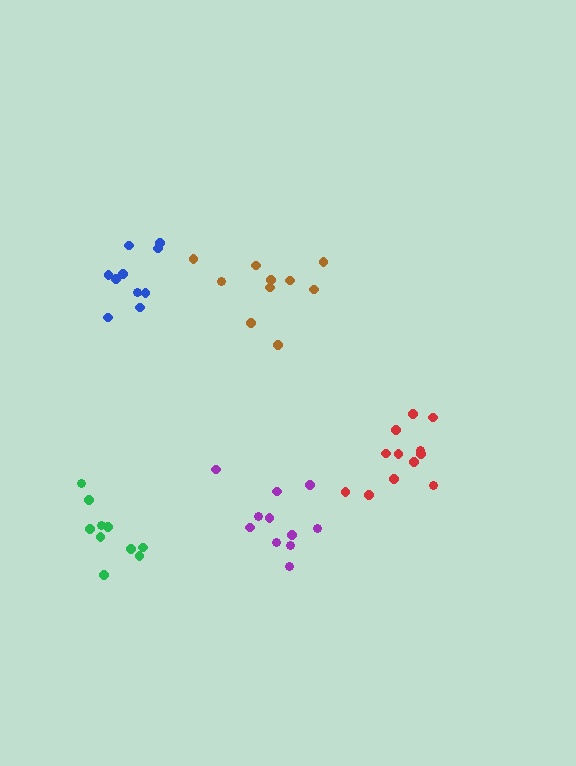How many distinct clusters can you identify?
There are 5 distinct clusters.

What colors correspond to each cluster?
The clusters are colored: green, blue, purple, red, brown.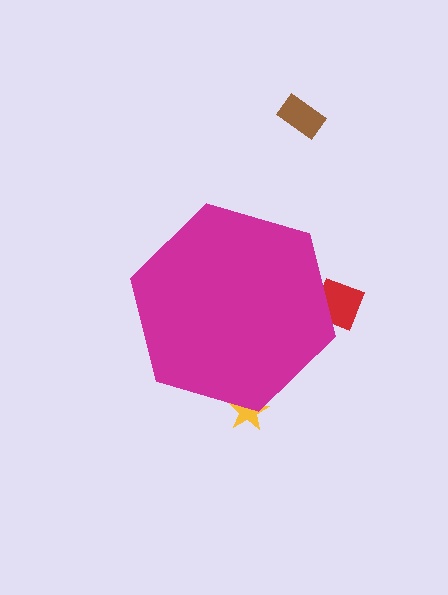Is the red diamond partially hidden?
Yes, the red diamond is partially hidden behind the magenta hexagon.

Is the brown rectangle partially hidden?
No, the brown rectangle is fully visible.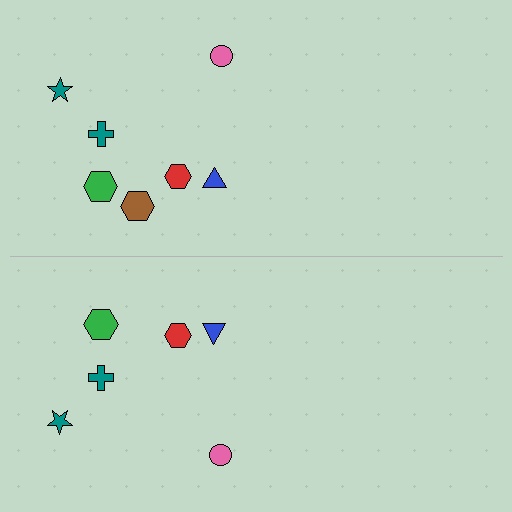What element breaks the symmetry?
A brown hexagon is missing from the bottom side.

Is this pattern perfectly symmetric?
No, the pattern is not perfectly symmetric. A brown hexagon is missing from the bottom side.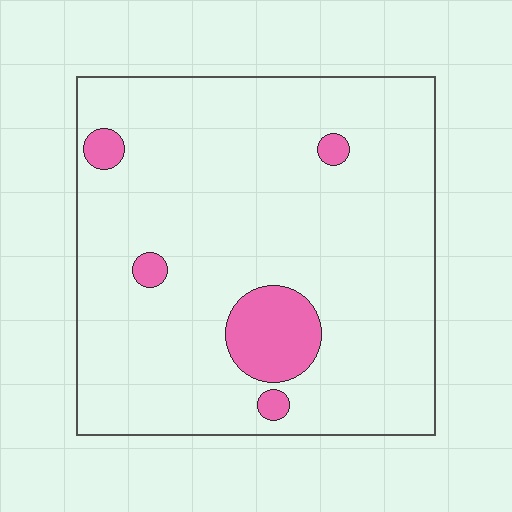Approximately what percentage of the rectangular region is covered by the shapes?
Approximately 10%.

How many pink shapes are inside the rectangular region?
5.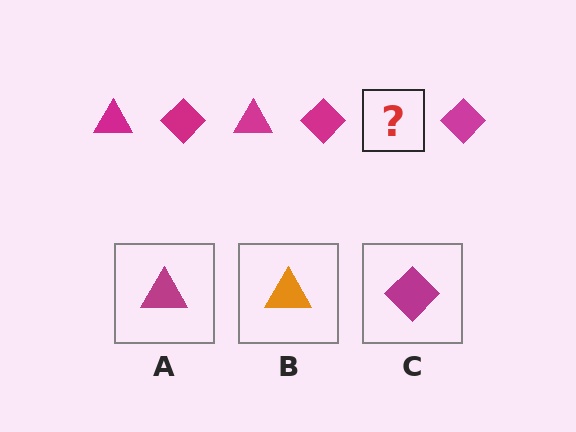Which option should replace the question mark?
Option A.